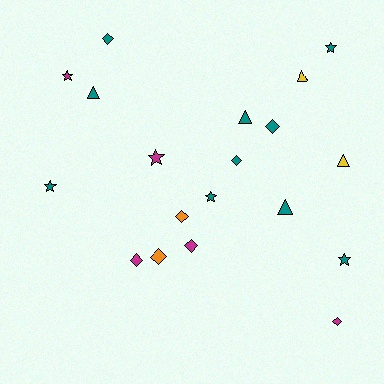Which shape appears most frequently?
Diamond, with 8 objects.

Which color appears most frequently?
Teal, with 10 objects.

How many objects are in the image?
There are 19 objects.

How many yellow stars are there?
There are no yellow stars.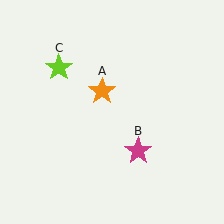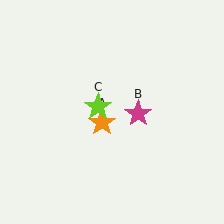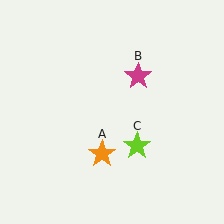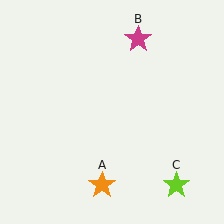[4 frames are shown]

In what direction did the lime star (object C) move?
The lime star (object C) moved down and to the right.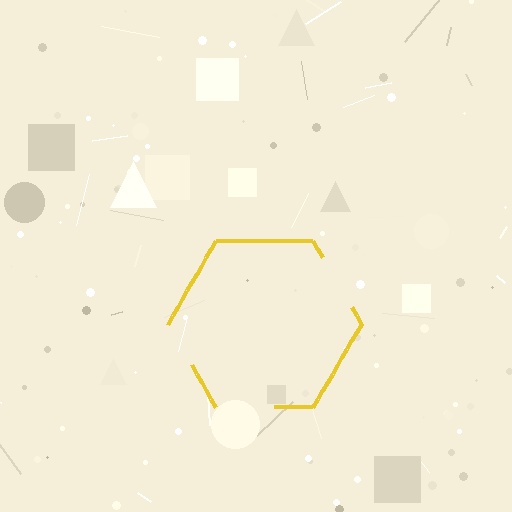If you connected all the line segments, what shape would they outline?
They would outline a hexagon.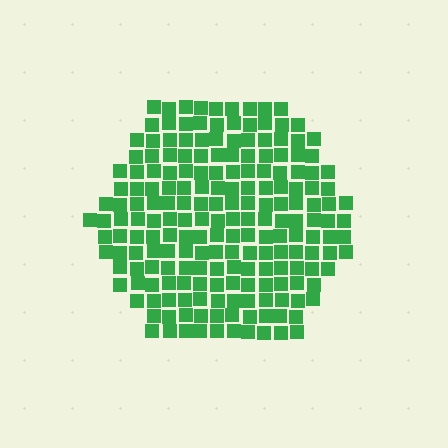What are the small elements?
The small elements are squares.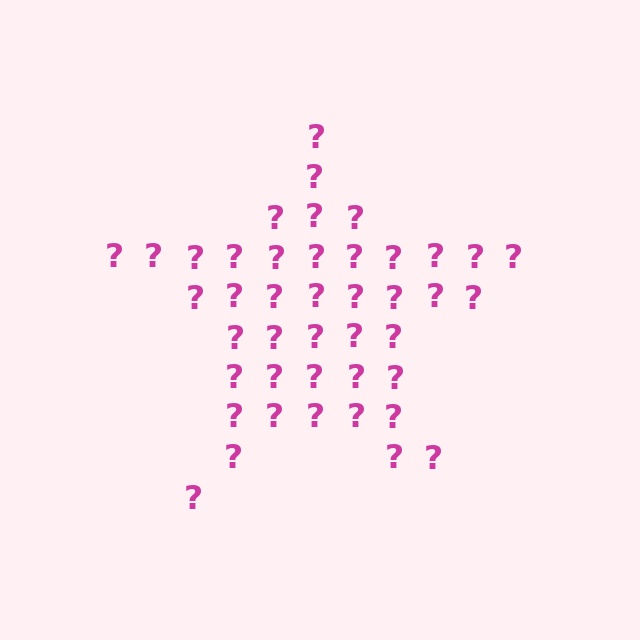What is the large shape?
The large shape is a star.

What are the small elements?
The small elements are question marks.